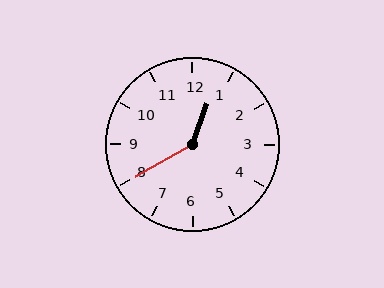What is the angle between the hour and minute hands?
Approximately 140 degrees.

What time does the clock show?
12:40.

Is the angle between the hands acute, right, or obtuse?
It is obtuse.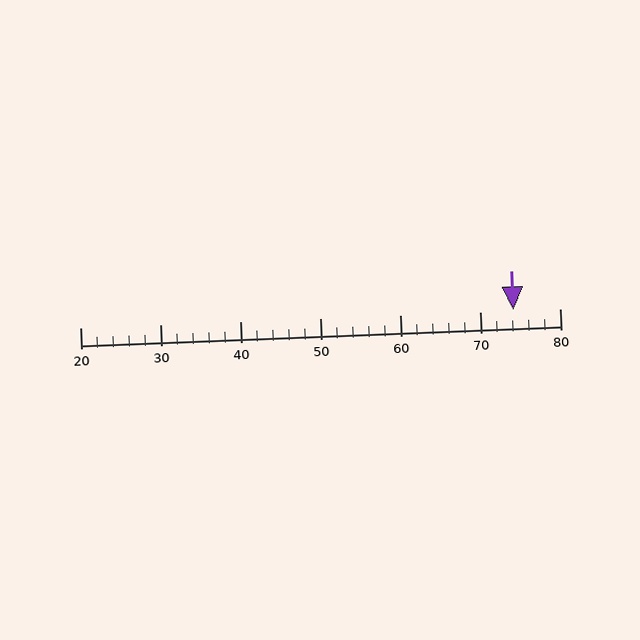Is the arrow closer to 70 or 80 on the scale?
The arrow is closer to 70.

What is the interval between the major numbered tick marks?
The major tick marks are spaced 10 units apart.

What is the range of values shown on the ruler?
The ruler shows values from 20 to 80.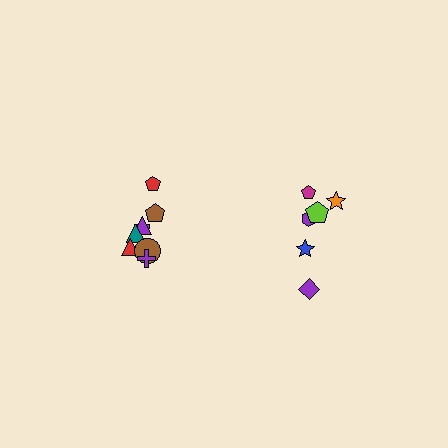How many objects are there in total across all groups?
There are 14 objects.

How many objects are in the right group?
There are 6 objects.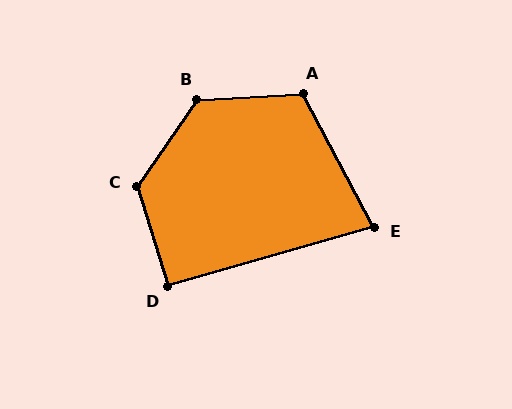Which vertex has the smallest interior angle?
E, at approximately 78 degrees.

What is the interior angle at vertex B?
Approximately 128 degrees (obtuse).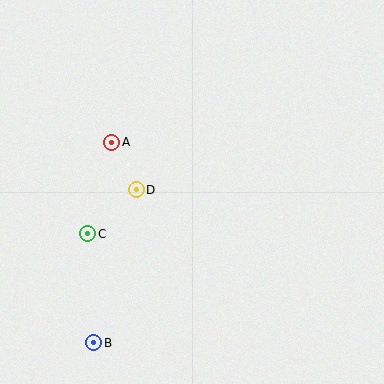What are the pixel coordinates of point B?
Point B is at (94, 343).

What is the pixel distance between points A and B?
The distance between A and B is 201 pixels.